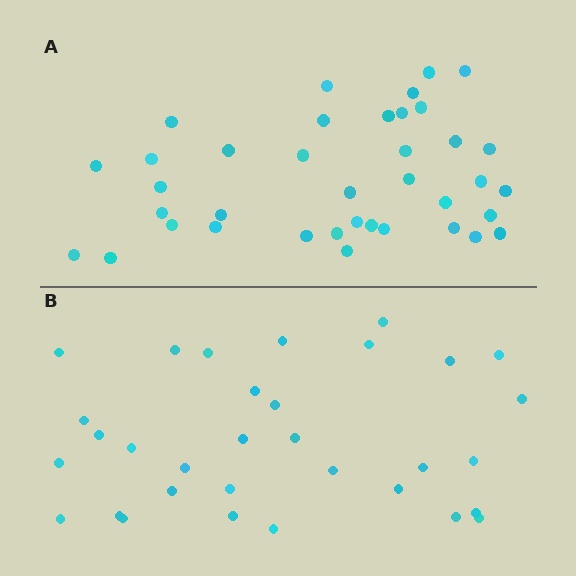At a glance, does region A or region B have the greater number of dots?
Region A (the top region) has more dots.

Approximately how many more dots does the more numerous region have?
Region A has about 6 more dots than region B.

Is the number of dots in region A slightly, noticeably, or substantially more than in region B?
Region A has only slightly more — the two regions are fairly close. The ratio is roughly 1.2 to 1.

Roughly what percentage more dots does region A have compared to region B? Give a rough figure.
About 20% more.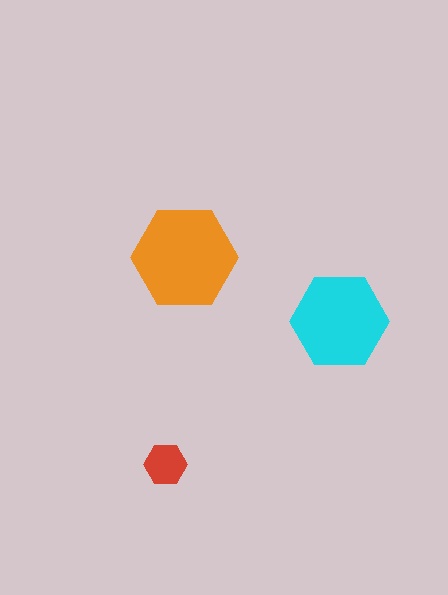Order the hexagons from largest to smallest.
the orange one, the cyan one, the red one.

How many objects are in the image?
There are 3 objects in the image.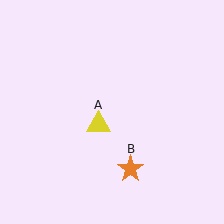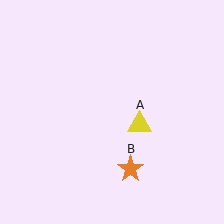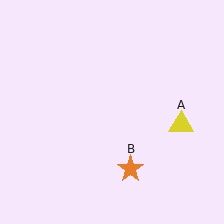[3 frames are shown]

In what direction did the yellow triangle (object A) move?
The yellow triangle (object A) moved right.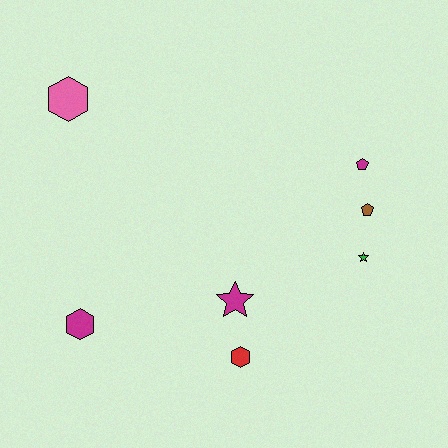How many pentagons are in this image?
There are 2 pentagons.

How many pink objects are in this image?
There is 1 pink object.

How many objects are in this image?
There are 7 objects.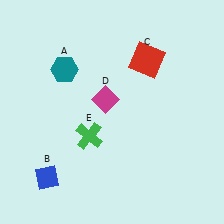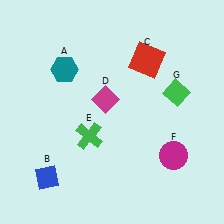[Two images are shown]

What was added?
A magenta circle (F), a green diamond (G) were added in Image 2.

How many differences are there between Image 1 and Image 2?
There are 2 differences between the two images.